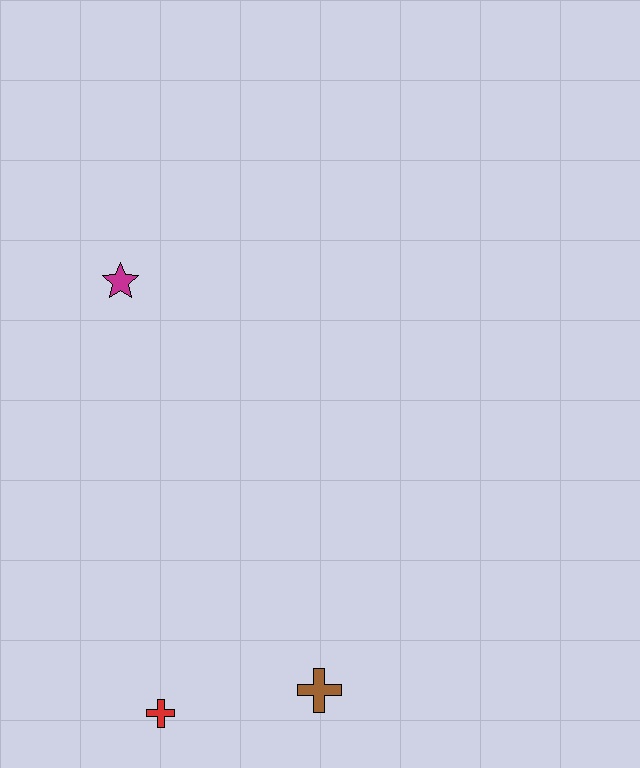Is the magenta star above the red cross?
Yes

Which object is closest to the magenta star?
The red cross is closest to the magenta star.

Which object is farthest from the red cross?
The magenta star is farthest from the red cross.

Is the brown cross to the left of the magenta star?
No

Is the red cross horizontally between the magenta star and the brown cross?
Yes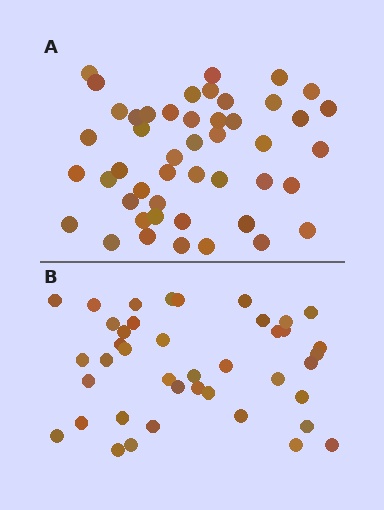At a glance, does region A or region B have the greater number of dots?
Region A (the top region) has more dots.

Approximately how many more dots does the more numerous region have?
Region A has about 6 more dots than region B.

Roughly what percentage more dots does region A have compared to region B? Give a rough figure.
About 15% more.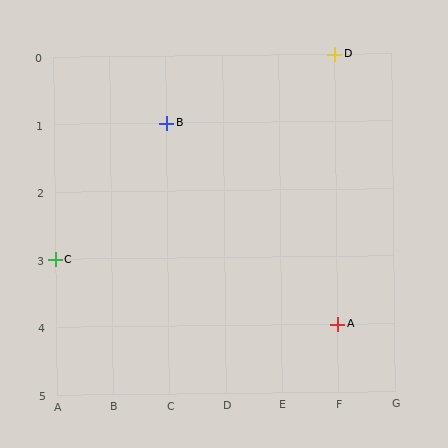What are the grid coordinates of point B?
Point B is at grid coordinates (C, 1).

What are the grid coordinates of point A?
Point A is at grid coordinates (F, 4).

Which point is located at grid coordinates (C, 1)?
Point B is at (C, 1).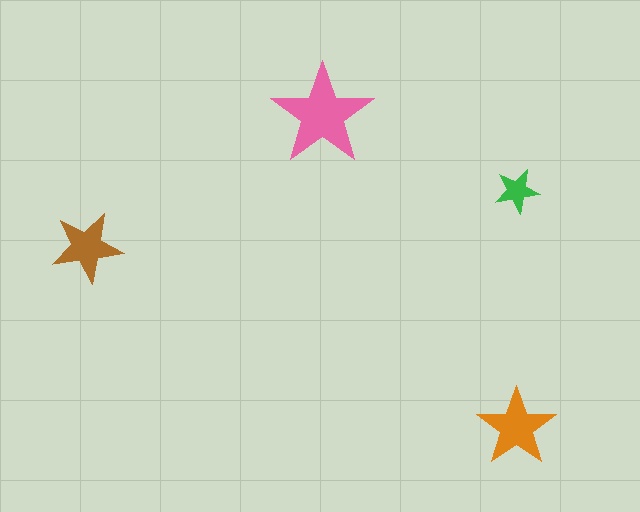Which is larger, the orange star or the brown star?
The orange one.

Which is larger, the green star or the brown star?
The brown one.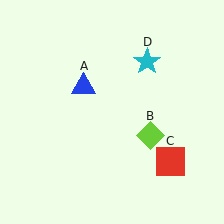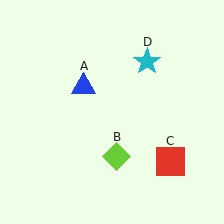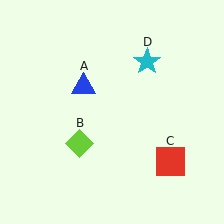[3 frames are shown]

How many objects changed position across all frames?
1 object changed position: lime diamond (object B).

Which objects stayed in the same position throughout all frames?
Blue triangle (object A) and red square (object C) and cyan star (object D) remained stationary.